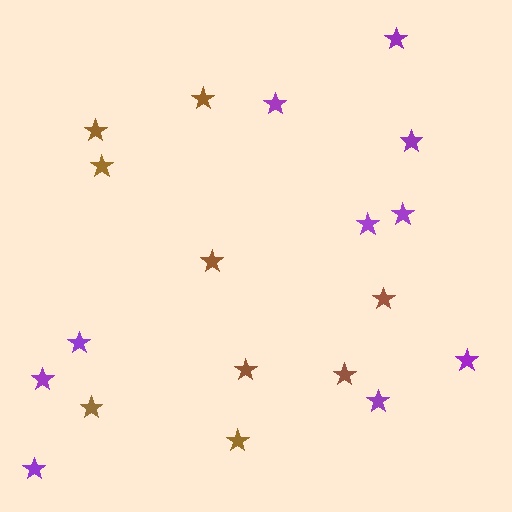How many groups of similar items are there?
There are 2 groups: one group of purple stars (10) and one group of brown stars (9).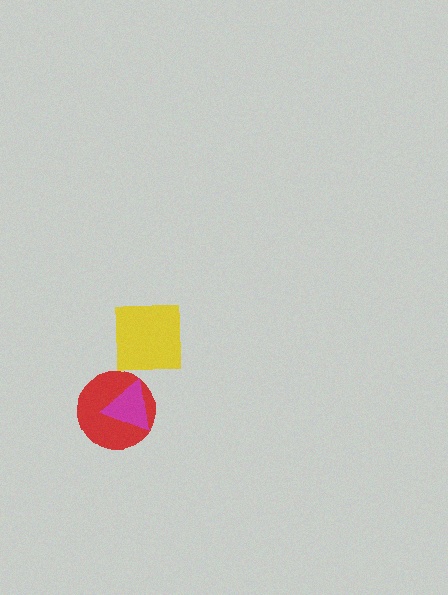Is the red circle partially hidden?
Yes, it is partially covered by another shape.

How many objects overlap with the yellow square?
0 objects overlap with the yellow square.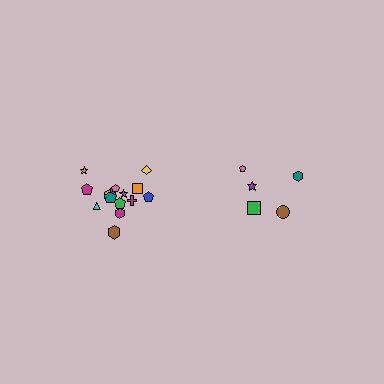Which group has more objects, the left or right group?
The left group.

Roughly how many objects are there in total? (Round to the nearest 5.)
Roughly 20 objects in total.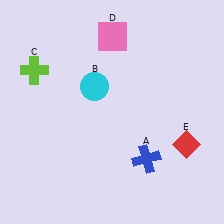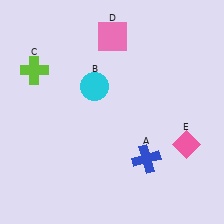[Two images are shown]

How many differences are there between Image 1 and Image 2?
There is 1 difference between the two images.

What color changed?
The diamond (E) changed from red in Image 1 to pink in Image 2.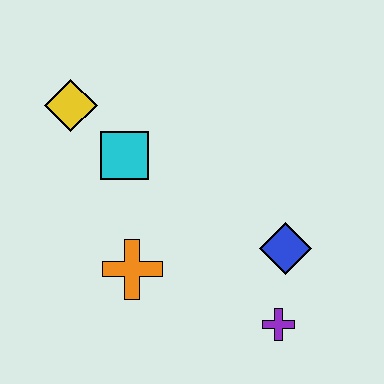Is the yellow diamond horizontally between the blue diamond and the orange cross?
No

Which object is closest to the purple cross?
The blue diamond is closest to the purple cross.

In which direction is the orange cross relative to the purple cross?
The orange cross is to the left of the purple cross.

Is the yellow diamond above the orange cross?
Yes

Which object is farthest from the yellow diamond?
The purple cross is farthest from the yellow diamond.